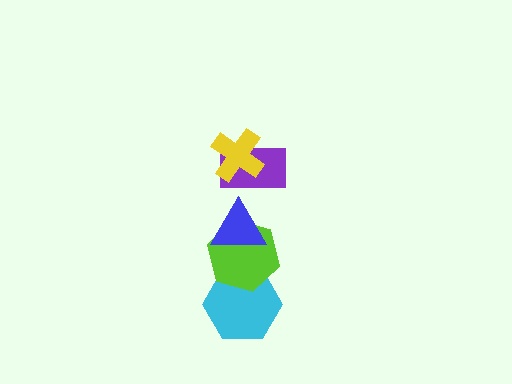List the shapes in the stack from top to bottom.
From top to bottom: the yellow cross, the purple rectangle, the blue triangle, the lime hexagon, the cyan hexagon.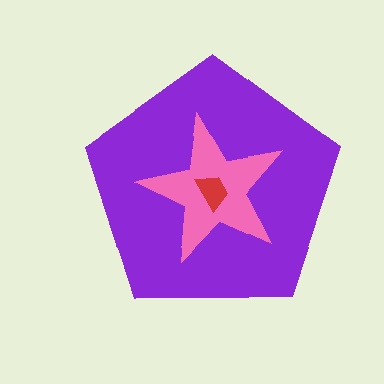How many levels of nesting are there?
3.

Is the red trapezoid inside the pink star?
Yes.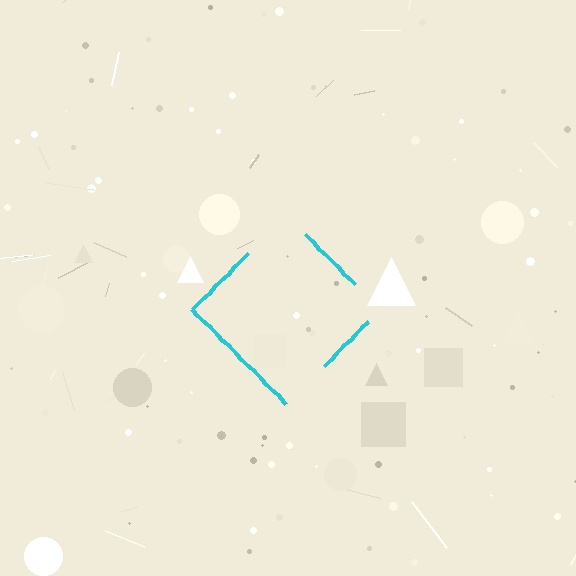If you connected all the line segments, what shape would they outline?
They would outline a diamond.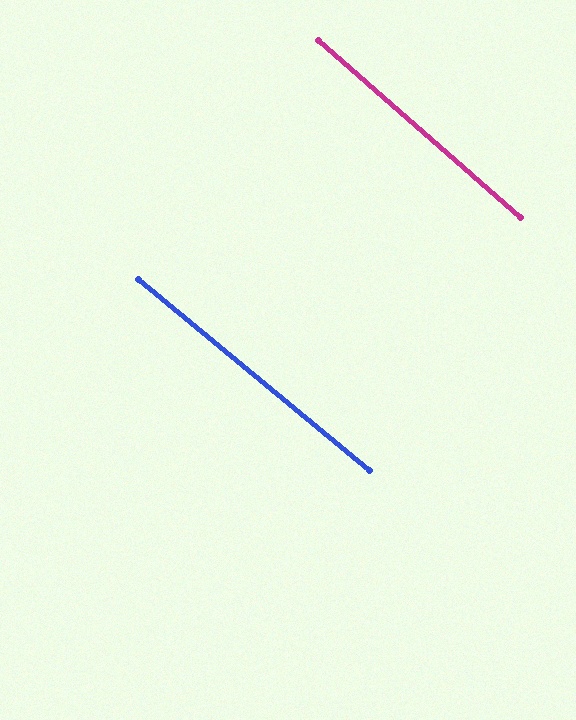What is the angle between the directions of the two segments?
Approximately 1 degree.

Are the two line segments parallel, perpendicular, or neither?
Parallel — their directions differ by only 1.4°.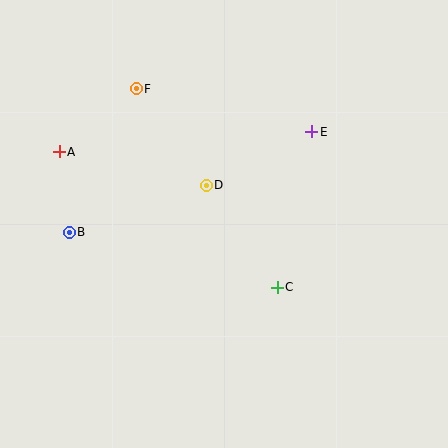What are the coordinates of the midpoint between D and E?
The midpoint between D and E is at (259, 158).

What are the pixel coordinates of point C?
Point C is at (277, 287).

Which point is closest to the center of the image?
Point D at (206, 185) is closest to the center.